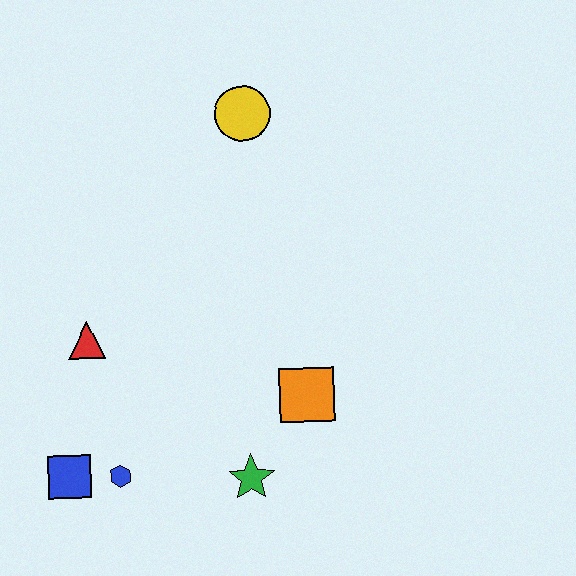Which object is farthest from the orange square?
The yellow circle is farthest from the orange square.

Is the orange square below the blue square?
No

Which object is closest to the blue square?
The blue hexagon is closest to the blue square.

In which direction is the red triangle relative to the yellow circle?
The red triangle is below the yellow circle.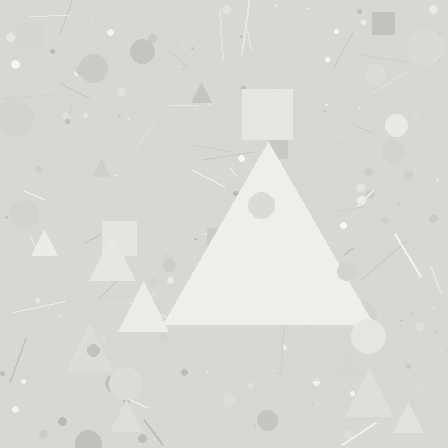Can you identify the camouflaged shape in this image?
The camouflaged shape is a triangle.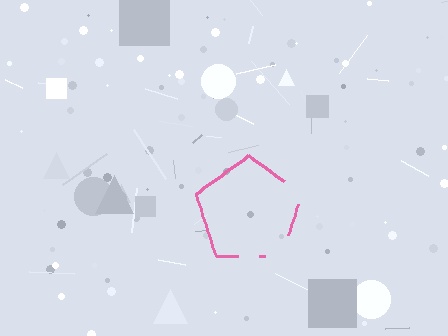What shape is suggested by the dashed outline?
The dashed outline suggests a pentagon.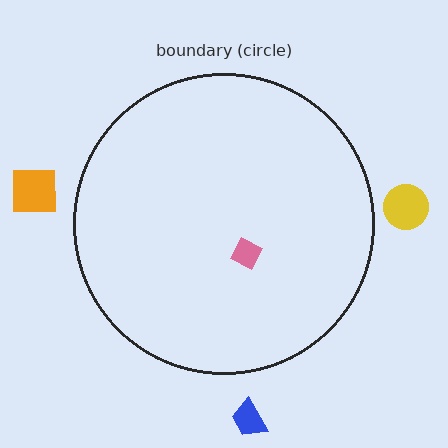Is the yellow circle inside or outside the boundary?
Outside.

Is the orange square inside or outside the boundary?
Outside.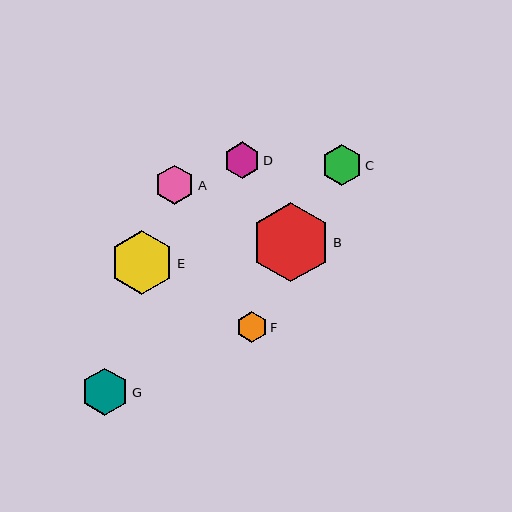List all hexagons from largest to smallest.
From largest to smallest: B, E, G, C, A, D, F.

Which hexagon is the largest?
Hexagon B is the largest with a size of approximately 80 pixels.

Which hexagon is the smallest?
Hexagon F is the smallest with a size of approximately 31 pixels.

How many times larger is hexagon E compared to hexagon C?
Hexagon E is approximately 1.6 times the size of hexagon C.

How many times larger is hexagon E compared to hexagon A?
Hexagon E is approximately 1.6 times the size of hexagon A.